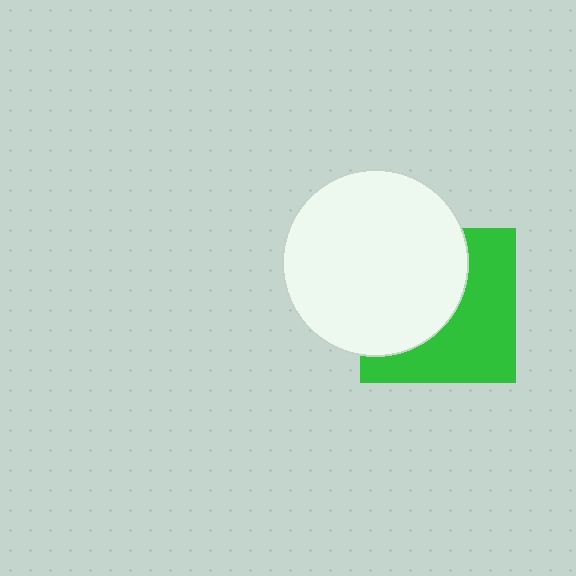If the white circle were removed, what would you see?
You would see the complete green square.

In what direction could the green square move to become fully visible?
The green square could move right. That would shift it out from behind the white circle entirely.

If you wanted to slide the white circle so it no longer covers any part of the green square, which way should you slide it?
Slide it left — that is the most direct way to separate the two shapes.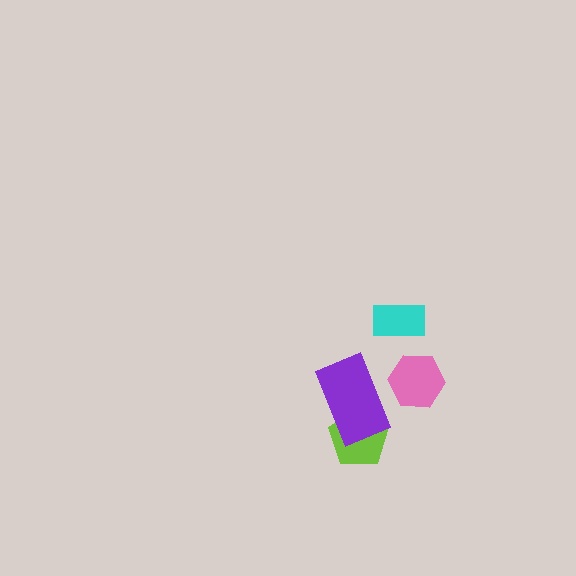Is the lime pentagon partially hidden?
Yes, it is partially covered by another shape.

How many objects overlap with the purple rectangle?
1 object overlaps with the purple rectangle.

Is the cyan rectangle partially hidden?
No, no other shape covers it.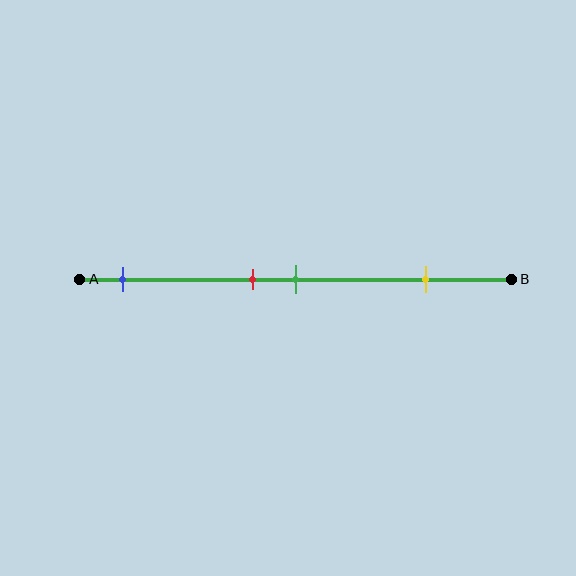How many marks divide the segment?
There are 4 marks dividing the segment.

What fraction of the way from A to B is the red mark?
The red mark is approximately 40% (0.4) of the way from A to B.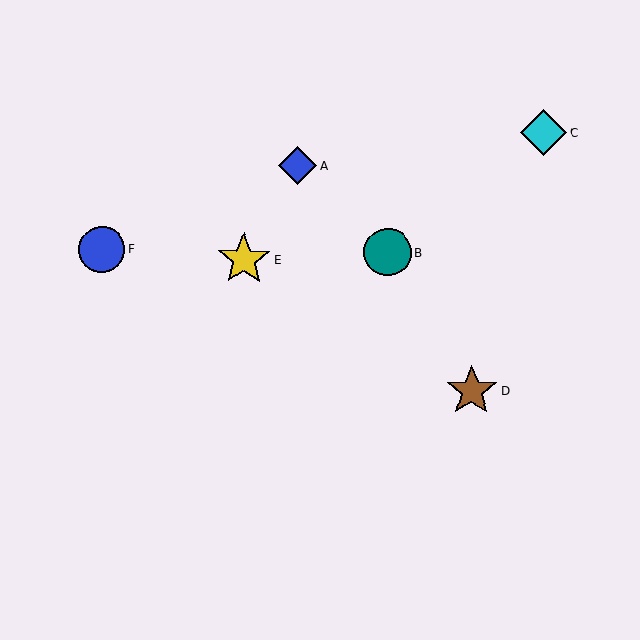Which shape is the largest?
The yellow star (labeled E) is the largest.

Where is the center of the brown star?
The center of the brown star is at (472, 391).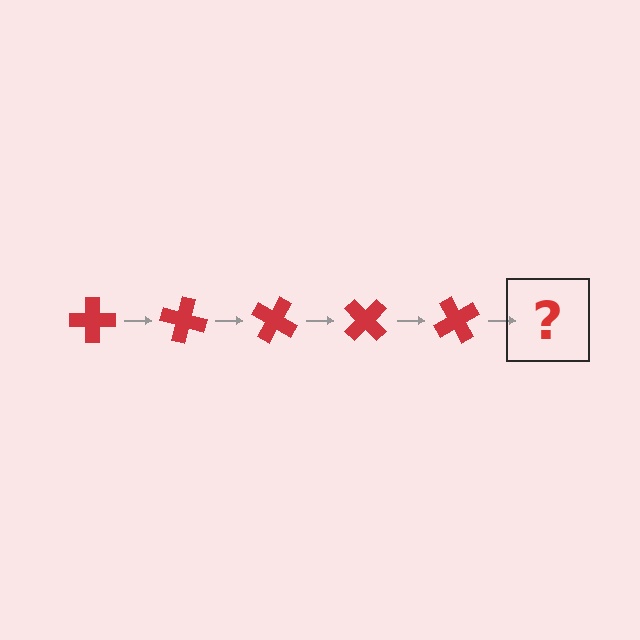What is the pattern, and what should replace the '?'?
The pattern is that the cross rotates 15 degrees each step. The '?' should be a red cross rotated 75 degrees.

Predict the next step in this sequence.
The next step is a red cross rotated 75 degrees.